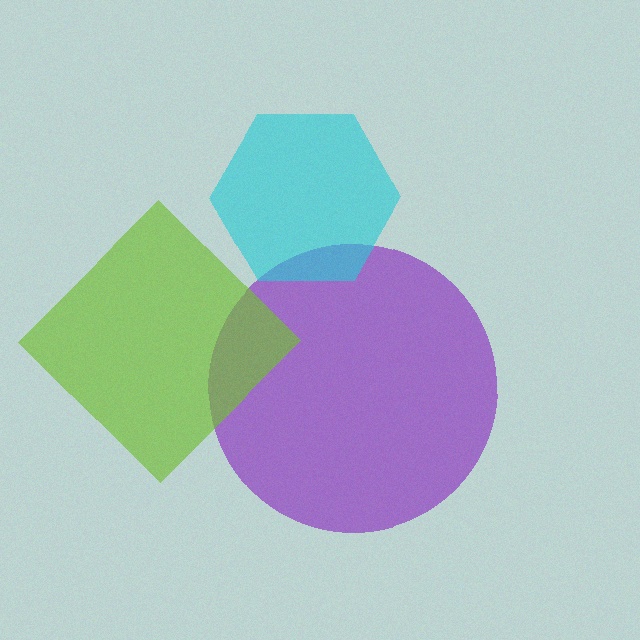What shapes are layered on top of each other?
The layered shapes are: a purple circle, a lime diamond, a cyan hexagon.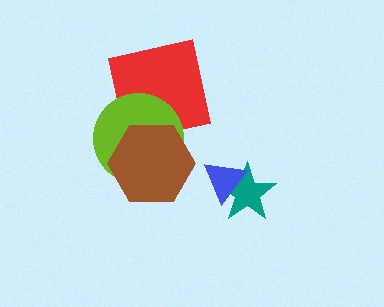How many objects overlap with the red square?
2 objects overlap with the red square.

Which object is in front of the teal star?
The blue triangle is in front of the teal star.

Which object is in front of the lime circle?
The brown hexagon is in front of the lime circle.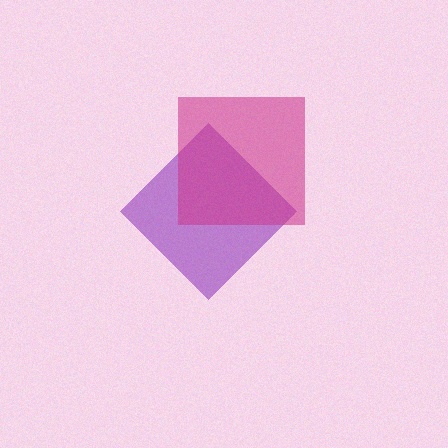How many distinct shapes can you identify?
There are 2 distinct shapes: a purple diamond, a magenta square.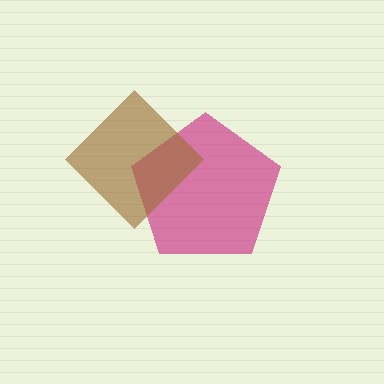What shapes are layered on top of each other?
The layered shapes are: a magenta pentagon, a brown diamond.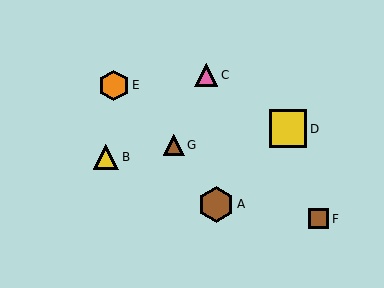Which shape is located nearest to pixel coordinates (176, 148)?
The brown triangle (labeled G) at (174, 145) is nearest to that location.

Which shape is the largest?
The yellow square (labeled D) is the largest.